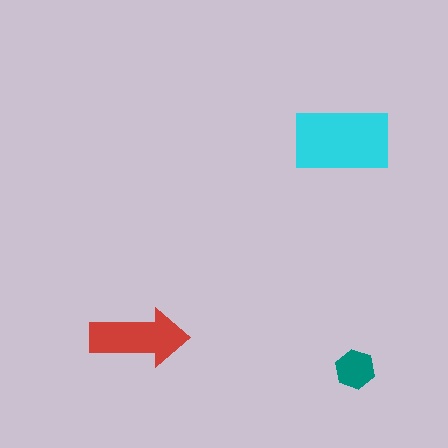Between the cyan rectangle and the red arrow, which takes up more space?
The cyan rectangle.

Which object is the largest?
The cyan rectangle.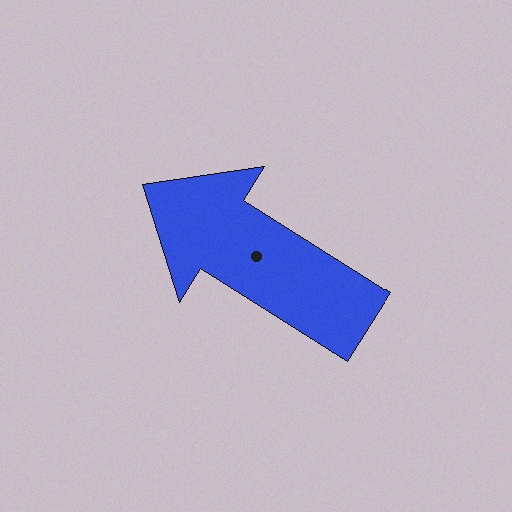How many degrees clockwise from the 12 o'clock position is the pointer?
Approximately 302 degrees.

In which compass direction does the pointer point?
Northwest.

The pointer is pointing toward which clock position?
Roughly 10 o'clock.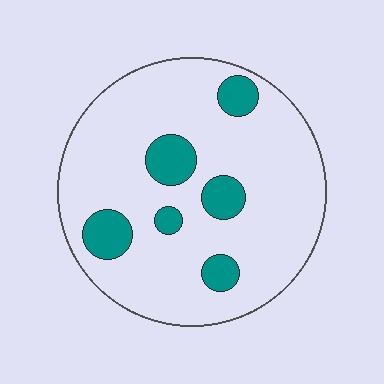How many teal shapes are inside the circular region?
6.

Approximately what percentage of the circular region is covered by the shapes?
Approximately 15%.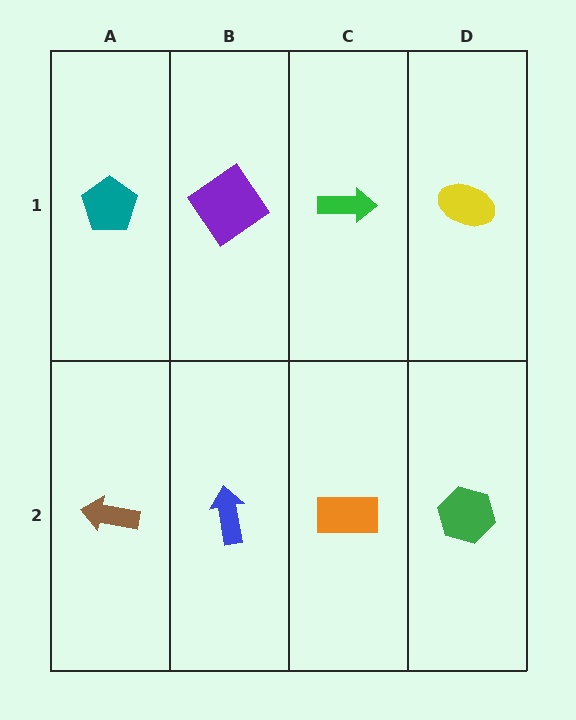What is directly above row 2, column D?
A yellow ellipse.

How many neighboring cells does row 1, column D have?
2.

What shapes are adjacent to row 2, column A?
A teal pentagon (row 1, column A), a blue arrow (row 2, column B).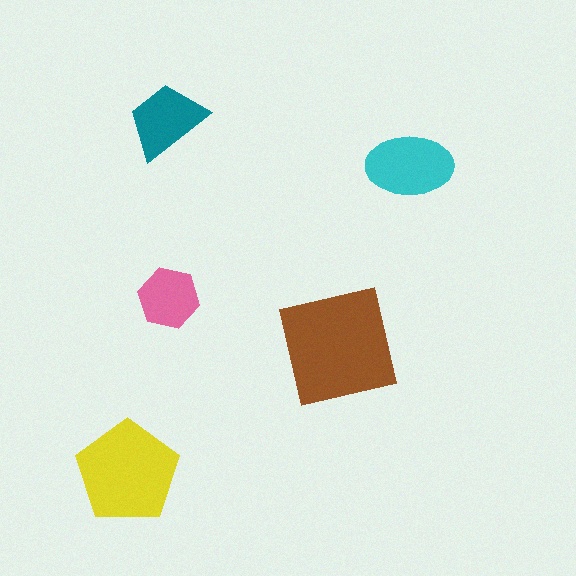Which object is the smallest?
The pink hexagon.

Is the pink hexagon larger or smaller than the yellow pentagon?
Smaller.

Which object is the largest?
The brown square.